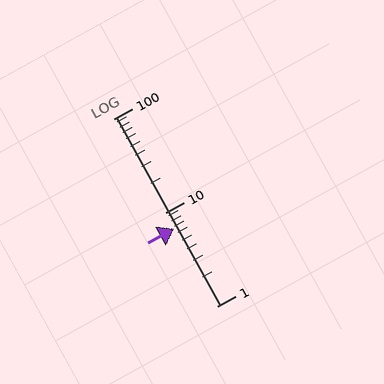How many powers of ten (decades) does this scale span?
The scale spans 2 decades, from 1 to 100.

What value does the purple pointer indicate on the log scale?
The pointer indicates approximately 6.7.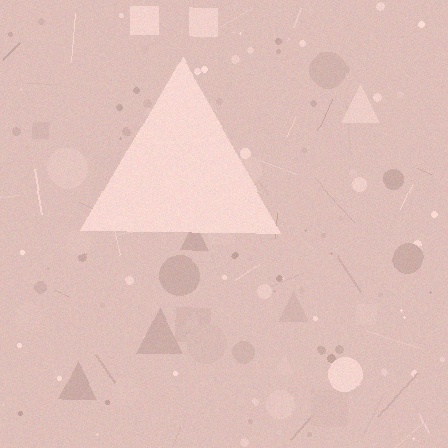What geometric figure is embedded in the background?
A triangle is embedded in the background.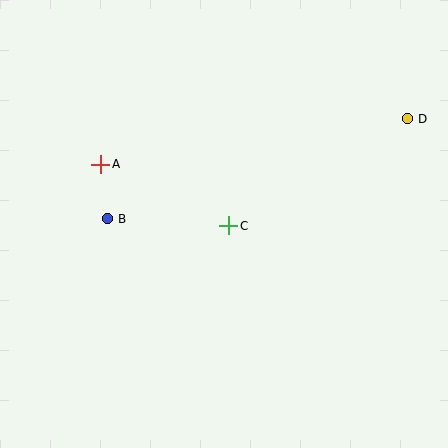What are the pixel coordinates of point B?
Point B is at (107, 219).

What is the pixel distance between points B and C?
The distance between B and C is 122 pixels.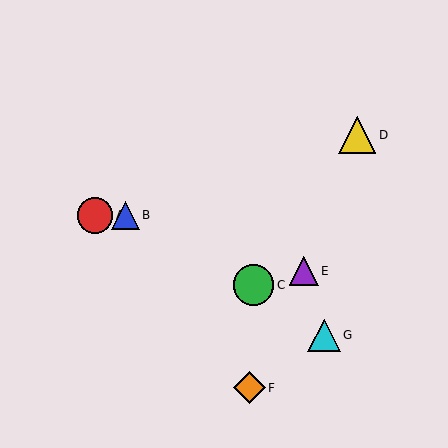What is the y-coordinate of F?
Object F is at y≈388.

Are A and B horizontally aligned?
Yes, both are at y≈215.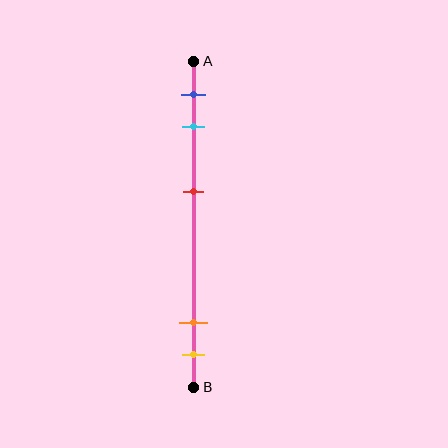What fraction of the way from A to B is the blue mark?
The blue mark is approximately 10% (0.1) of the way from A to B.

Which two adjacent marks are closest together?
The orange and yellow marks are the closest adjacent pair.